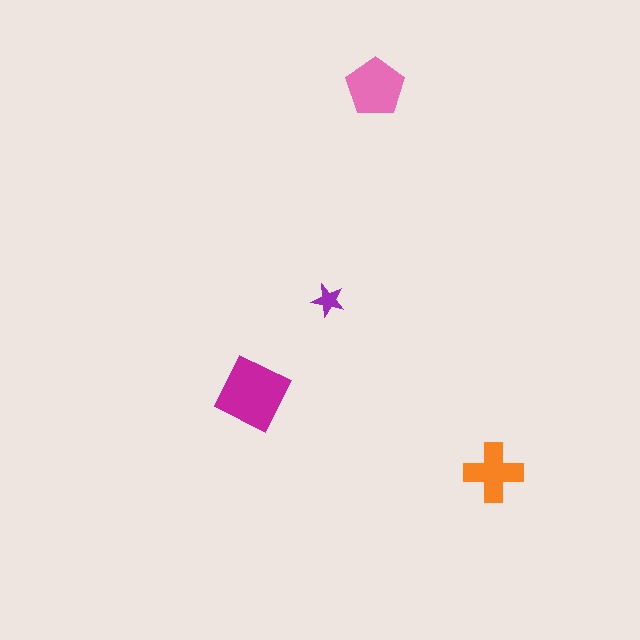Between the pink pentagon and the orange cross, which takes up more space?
The pink pentagon.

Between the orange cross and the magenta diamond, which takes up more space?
The magenta diamond.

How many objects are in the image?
There are 4 objects in the image.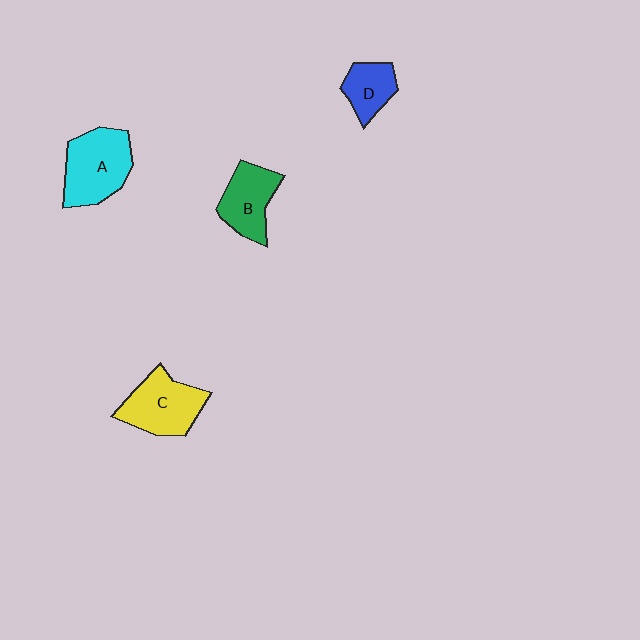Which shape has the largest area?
Shape A (cyan).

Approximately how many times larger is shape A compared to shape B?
Approximately 1.3 times.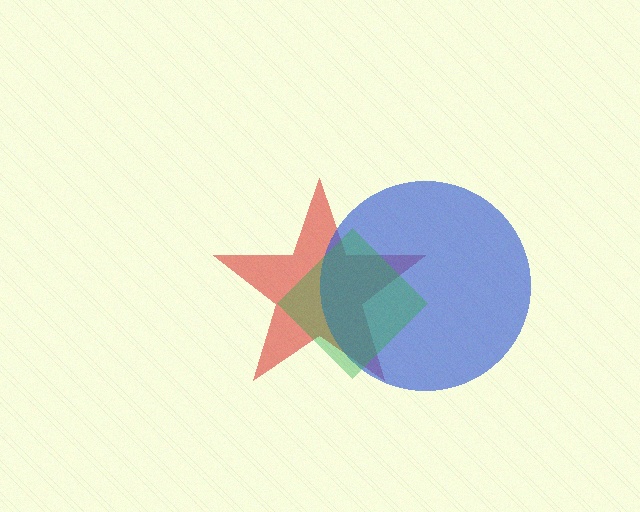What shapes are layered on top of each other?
The layered shapes are: a red star, a blue circle, a green diamond.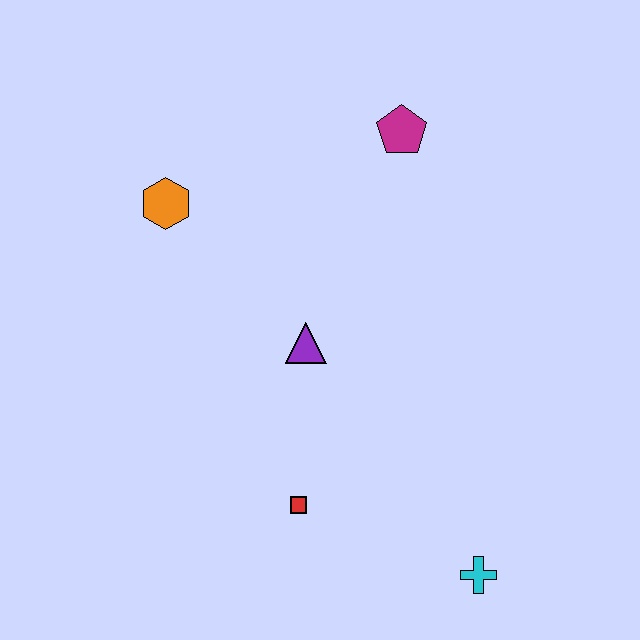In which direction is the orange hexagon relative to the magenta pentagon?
The orange hexagon is to the left of the magenta pentagon.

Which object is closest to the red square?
The purple triangle is closest to the red square.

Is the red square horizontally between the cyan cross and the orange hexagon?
Yes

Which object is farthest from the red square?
The magenta pentagon is farthest from the red square.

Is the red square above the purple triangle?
No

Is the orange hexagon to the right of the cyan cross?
No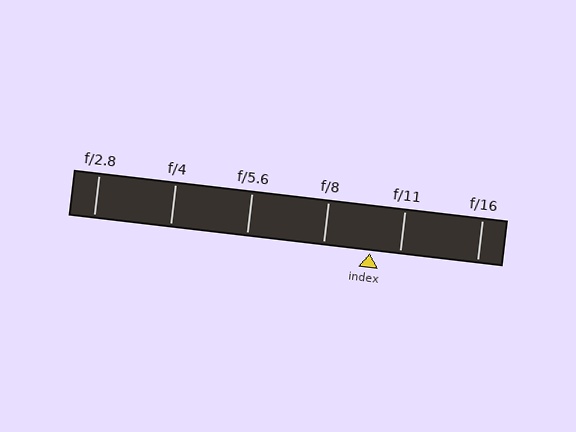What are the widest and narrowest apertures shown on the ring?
The widest aperture shown is f/2.8 and the narrowest is f/16.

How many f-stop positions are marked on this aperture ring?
There are 6 f-stop positions marked.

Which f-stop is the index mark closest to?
The index mark is closest to f/11.